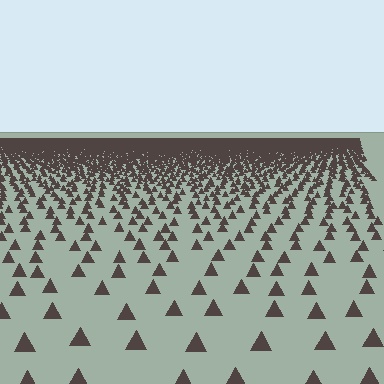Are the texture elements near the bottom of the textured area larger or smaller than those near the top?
Larger. Near the bottom, elements are closer to the viewer and appear at a bigger on-screen size.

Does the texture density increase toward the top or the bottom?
Density increases toward the top.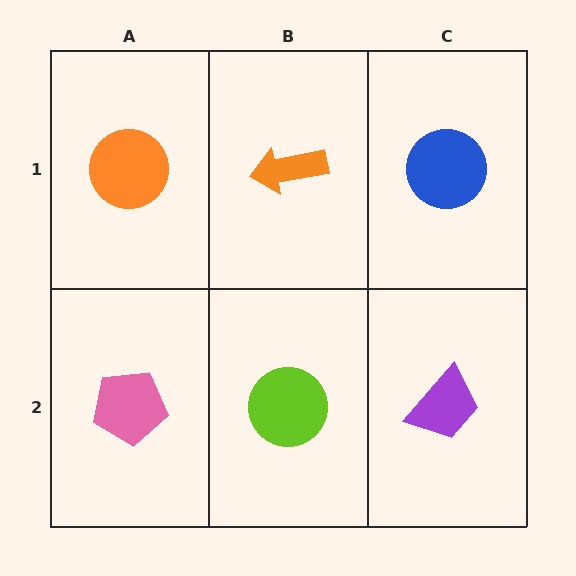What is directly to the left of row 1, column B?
An orange circle.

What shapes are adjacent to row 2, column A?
An orange circle (row 1, column A), a lime circle (row 2, column B).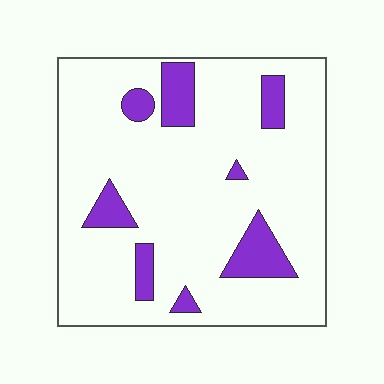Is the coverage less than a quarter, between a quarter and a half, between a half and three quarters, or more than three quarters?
Less than a quarter.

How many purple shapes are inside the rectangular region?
8.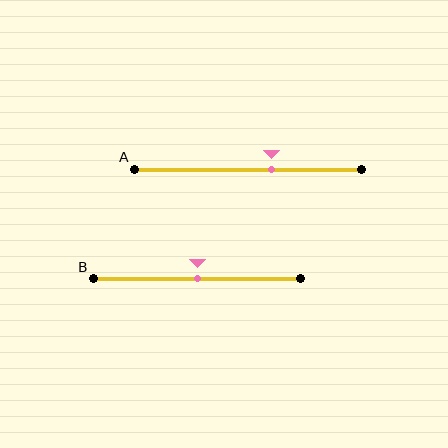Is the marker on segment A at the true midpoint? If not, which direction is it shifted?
No, the marker on segment A is shifted to the right by about 10% of the segment length.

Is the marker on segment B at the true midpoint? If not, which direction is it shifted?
Yes, the marker on segment B is at the true midpoint.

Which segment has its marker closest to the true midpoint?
Segment B has its marker closest to the true midpoint.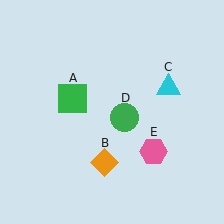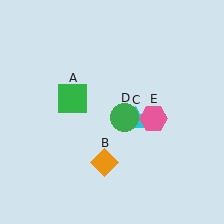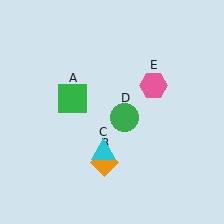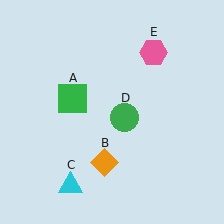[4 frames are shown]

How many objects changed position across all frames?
2 objects changed position: cyan triangle (object C), pink hexagon (object E).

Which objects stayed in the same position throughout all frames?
Green square (object A) and orange diamond (object B) and green circle (object D) remained stationary.